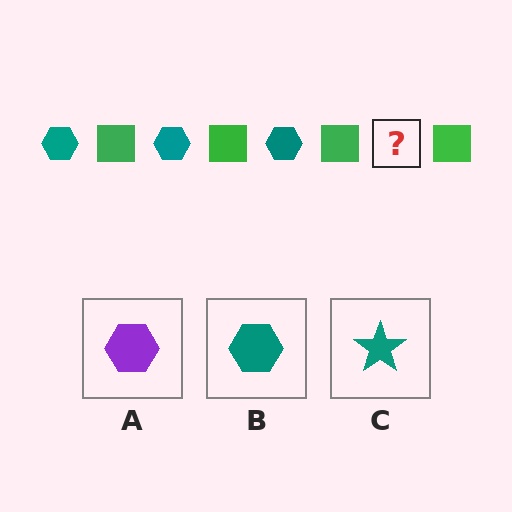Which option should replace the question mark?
Option B.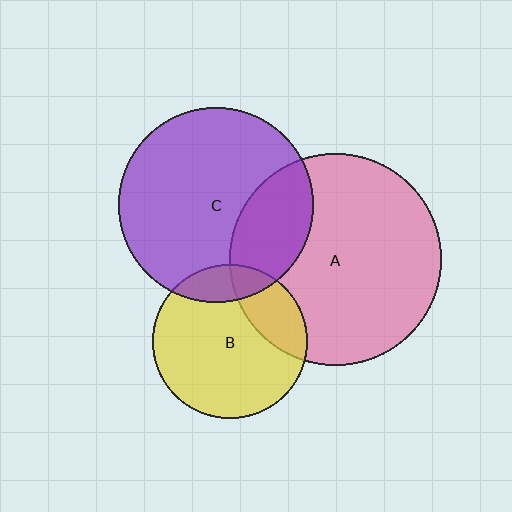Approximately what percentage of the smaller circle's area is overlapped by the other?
Approximately 20%.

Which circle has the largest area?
Circle A (pink).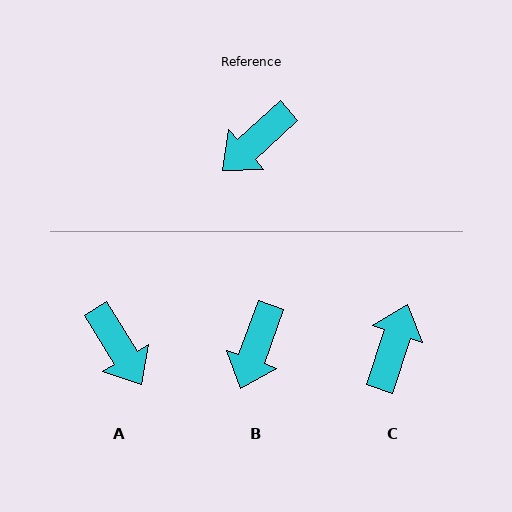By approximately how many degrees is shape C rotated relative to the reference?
Approximately 150 degrees clockwise.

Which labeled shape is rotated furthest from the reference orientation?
C, about 150 degrees away.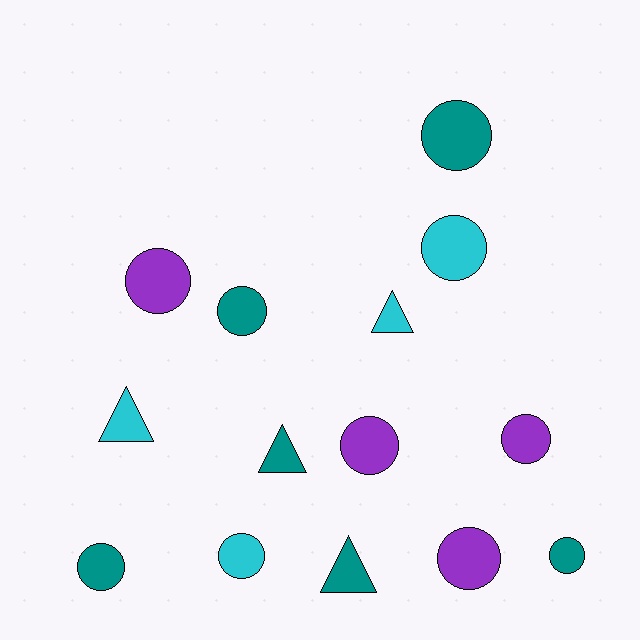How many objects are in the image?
There are 14 objects.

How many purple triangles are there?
There are no purple triangles.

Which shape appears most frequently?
Circle, with 10 objects.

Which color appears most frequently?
Teal, with 6 objects.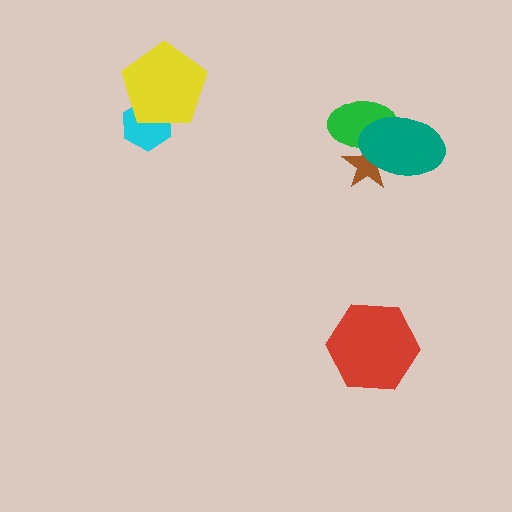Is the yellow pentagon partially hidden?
No, no other shape covers it.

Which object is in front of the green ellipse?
The teal ellipse is in front of the green ellipse.